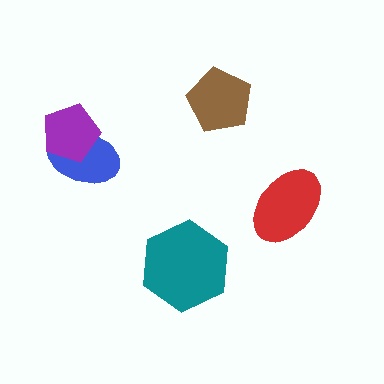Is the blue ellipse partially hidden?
Yes, it is partially covered by another shape.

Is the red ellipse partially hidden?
No, no other shape covers it.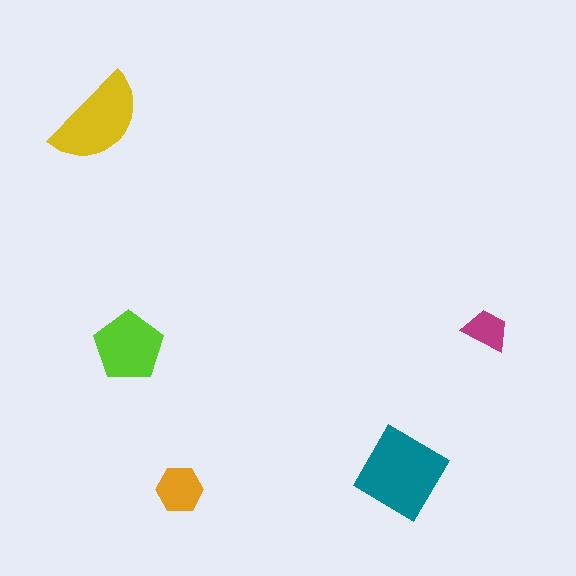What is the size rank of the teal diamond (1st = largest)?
1st.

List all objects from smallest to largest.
The magenta trapezoid, the orange hexagon, the lime pentagon, the yellow semicircle, the teal diamond.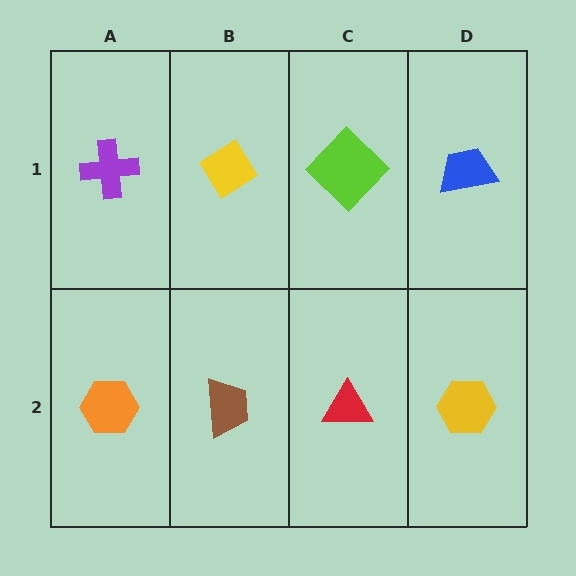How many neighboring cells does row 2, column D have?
2.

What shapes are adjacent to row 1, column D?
A yellow hexagon (row 2, column D), a lime diamond (row 1, column C).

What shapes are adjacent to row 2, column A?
A purple cross (row 1, column A), a brown trapezoid (row 2, column B).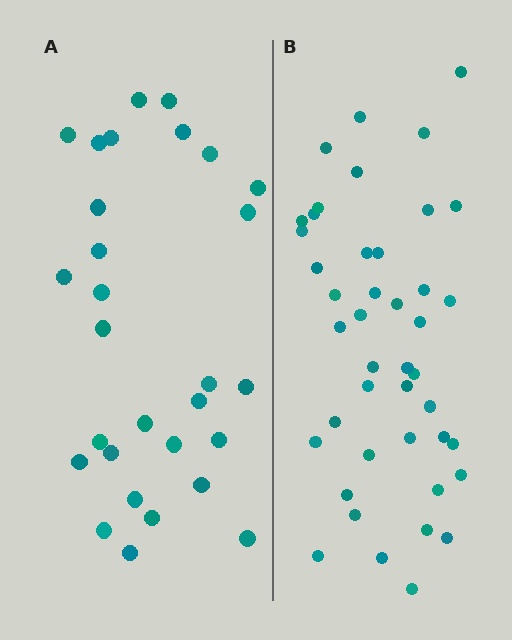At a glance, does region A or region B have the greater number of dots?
Region B (the right region) has more dots.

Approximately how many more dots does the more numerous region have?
Region B has approximately 15 more dots than region A.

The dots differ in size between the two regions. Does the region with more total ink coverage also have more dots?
No. Region A has more total ink coverage because its dots are larger, but region B actually contains more individual dots. Total area can be misleading — the number of items is what matters here.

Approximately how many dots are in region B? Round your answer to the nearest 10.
About 40 dots. (The exact count is 43, which rounds to 40.)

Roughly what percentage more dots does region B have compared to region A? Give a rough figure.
About 50% more.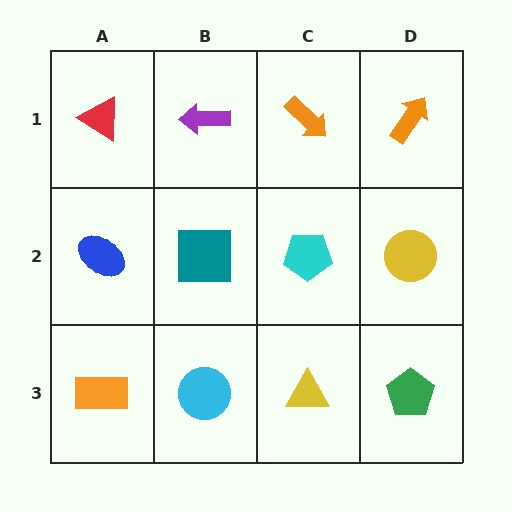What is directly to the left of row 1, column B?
A red triangle.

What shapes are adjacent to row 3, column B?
A teal square (row 2, column B), an orange rectangle (row 3, column A), a yellow triangle (row 3, column C).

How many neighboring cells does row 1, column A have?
2.